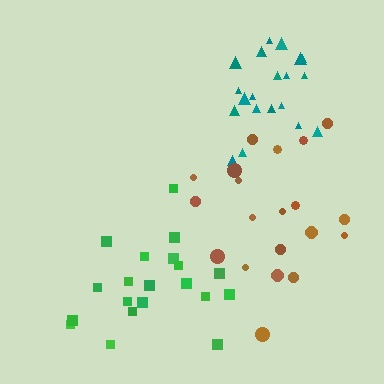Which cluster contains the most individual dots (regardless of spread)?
Teal (21).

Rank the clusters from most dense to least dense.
teal, green, brown.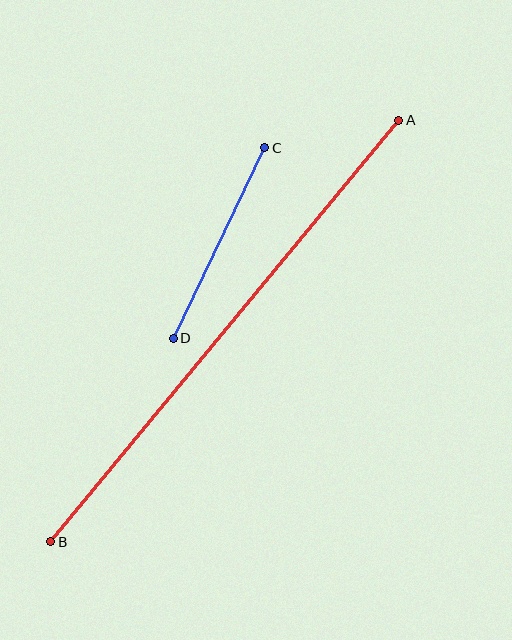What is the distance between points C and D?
The distance is approximately 211 pixels.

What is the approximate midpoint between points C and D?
The midpoint is at approximately (219, 243) pixels.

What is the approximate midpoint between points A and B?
The midpoint is at approximately (225, 331) pixels.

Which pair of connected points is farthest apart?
Points A and B are farthest apart.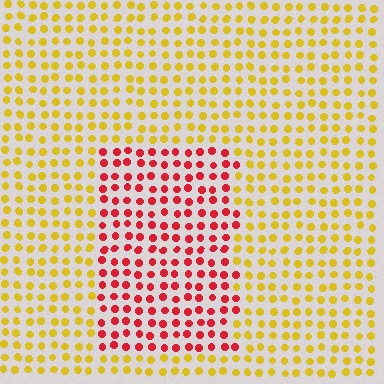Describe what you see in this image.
The image is filled with small yellow elements in a uniform arrangement. A rectangle-shaped region is visible where the elements are tinted to a slightly different hue, forming a subtle color boundary.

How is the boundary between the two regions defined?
The boundary is defined purely by a slight shift in hue (about 59 degrees). Spacing, size, and orientation are identical on both sides.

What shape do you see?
I see a rectangle.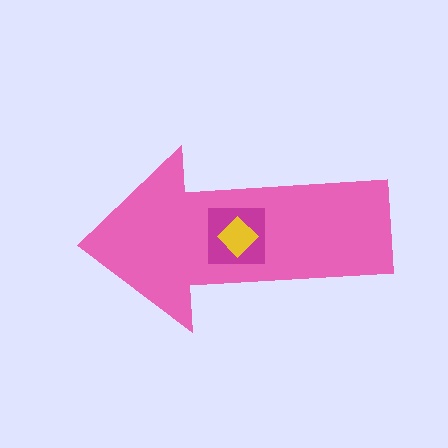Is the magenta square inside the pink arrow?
Yes.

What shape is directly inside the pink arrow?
The magenta square.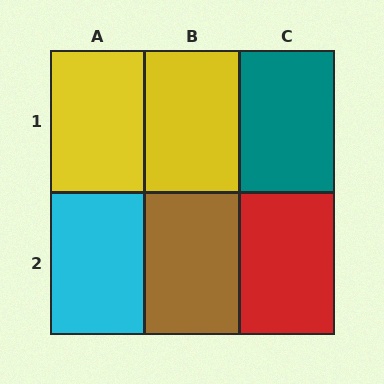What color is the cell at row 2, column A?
Cyan.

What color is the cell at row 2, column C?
Red.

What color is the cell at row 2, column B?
Brown.